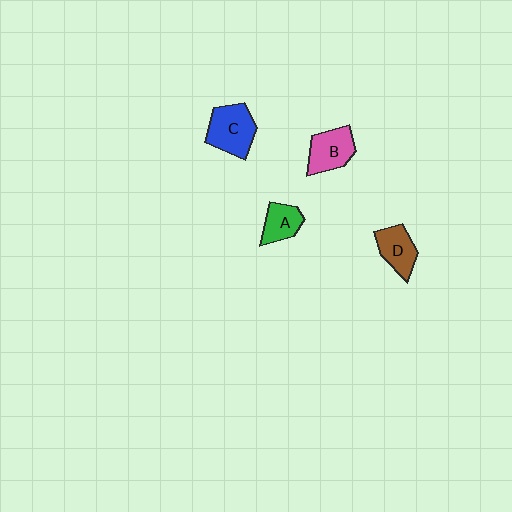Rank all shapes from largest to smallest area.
From largest to smallest: C (blue), B (pink), D (brown), A (green).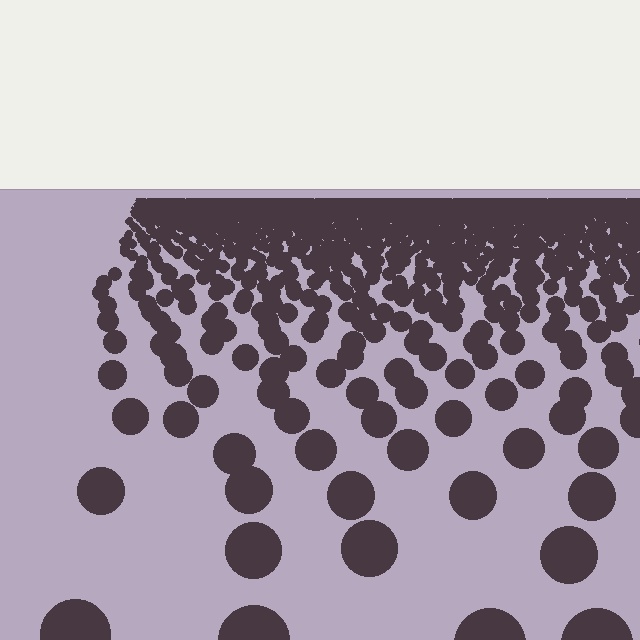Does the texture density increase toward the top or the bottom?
Density increases toward the top.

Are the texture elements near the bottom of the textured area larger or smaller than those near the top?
Larger. Near the bottom, elements are closer to the viewer and appear at a bigger on-screen size.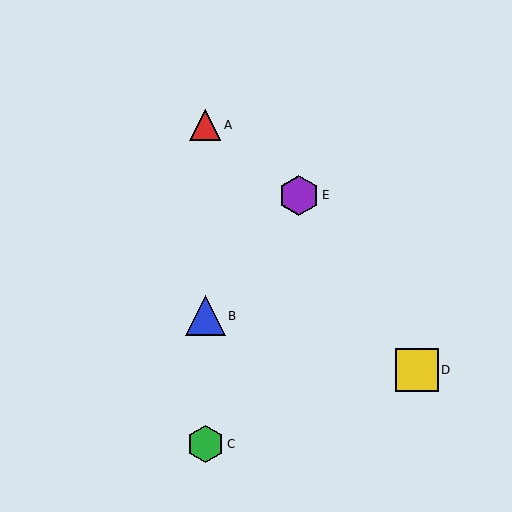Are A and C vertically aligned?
Yes, both are at x≈205.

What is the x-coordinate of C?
Object C is at x≈205.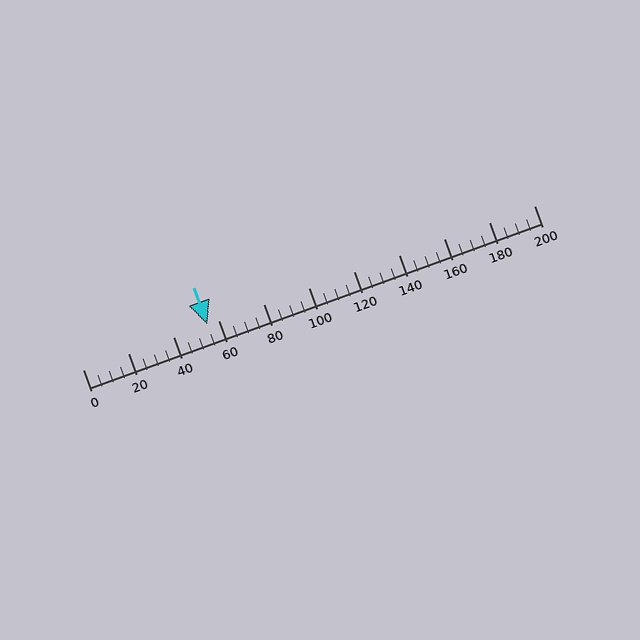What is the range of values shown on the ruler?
The ruler shows values from 0 to 200.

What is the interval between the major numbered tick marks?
The major tick marks are spaced 20 units apart.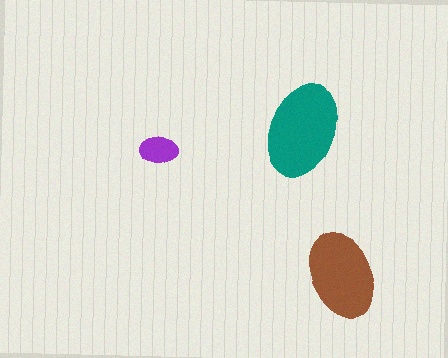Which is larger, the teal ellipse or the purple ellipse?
The teal one.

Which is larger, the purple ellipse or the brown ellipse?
The brown one.